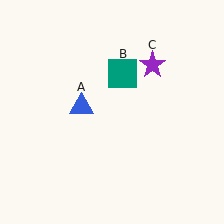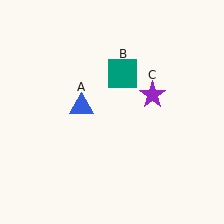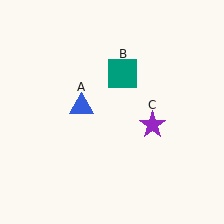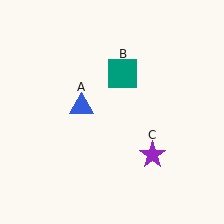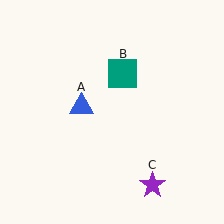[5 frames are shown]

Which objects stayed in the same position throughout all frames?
Blue triangle (object A) and teal square (object B) remained stationary.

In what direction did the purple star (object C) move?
The purple star (object C) moved down.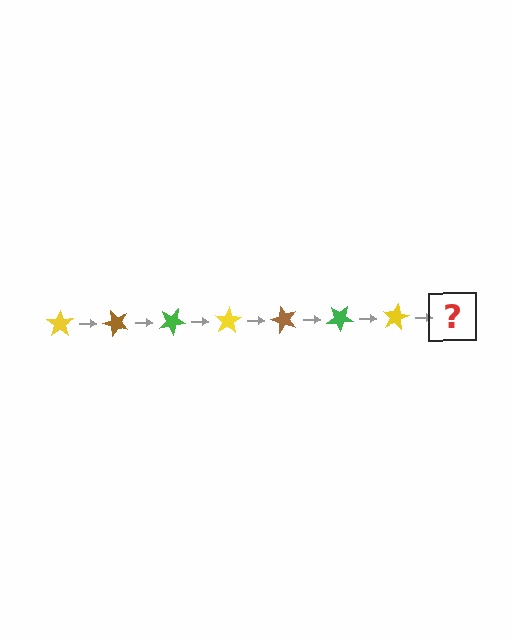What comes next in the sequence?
The next element should be a brown star, rotated 350 degrees from the start.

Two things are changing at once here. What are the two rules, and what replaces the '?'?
The two rules are that it rotates 50 degrees each step and the color cycles through yellow, brown, and green. The '?' should be a brown star, rotated 350 degrees from the start.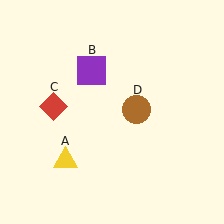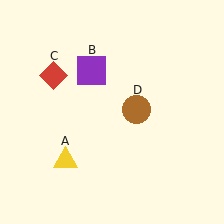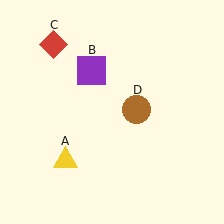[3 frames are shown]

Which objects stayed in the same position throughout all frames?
Yellow triangle (object A) and purple square (object B) and brown circle (object D) remained stationary.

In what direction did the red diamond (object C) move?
The red diamond (object C) moved up.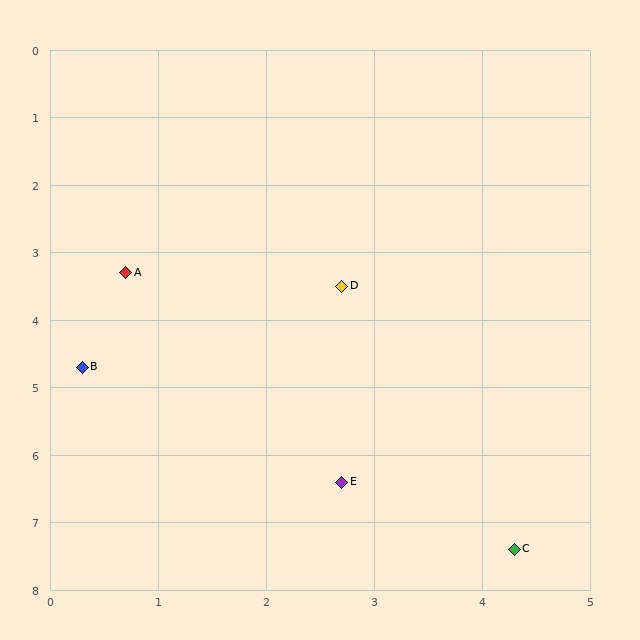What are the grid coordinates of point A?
Point A is at approximately (0.7, 3.3).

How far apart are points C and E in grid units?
Points C and E are about 1.9 grid units apart.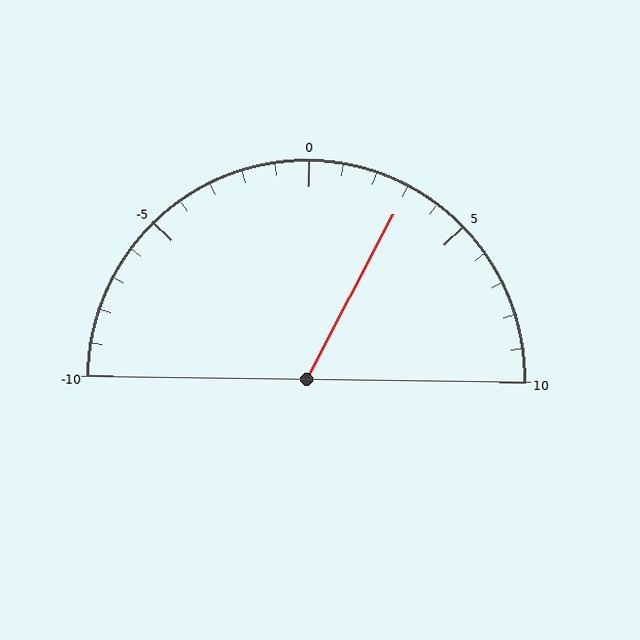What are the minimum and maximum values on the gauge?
The gauge ranges from -10 to 10.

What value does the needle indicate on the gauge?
The needle indicates approximately 3.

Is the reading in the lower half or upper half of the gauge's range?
The reading is in the upper half of the range (-10 to 10).